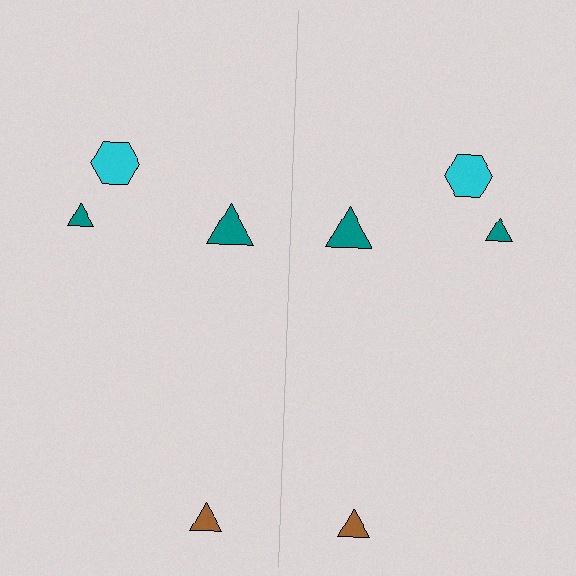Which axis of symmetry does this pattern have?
The pattern has a vertical axis of symmetry running through the center of the image.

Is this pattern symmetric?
Yes, this pattern has bilateral (reflection) symmetry.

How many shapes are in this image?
There are 8 shapes in this image.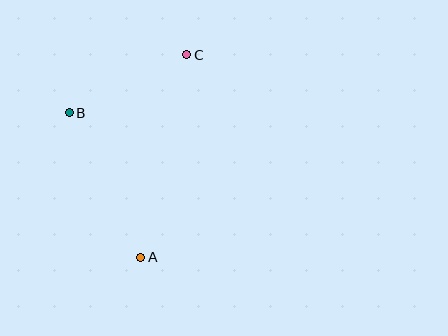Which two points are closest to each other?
Points B and C are closest to each other.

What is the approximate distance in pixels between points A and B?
The distance between A and B is approximately 161 pixels.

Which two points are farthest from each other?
Points A and C are farthest from each other.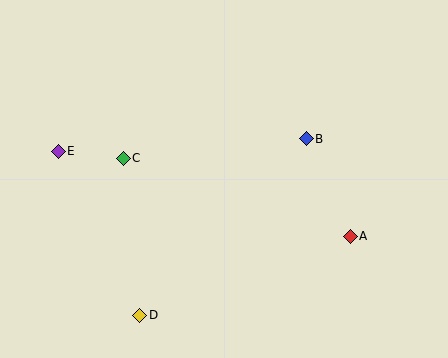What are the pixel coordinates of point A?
Point A is at (350, 236).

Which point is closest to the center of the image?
Point B at (306, 139) is closest to the center.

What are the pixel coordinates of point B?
Point B is at (306, 139).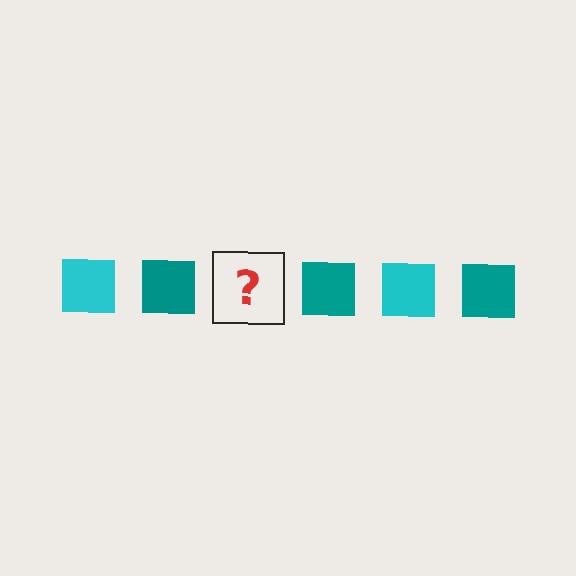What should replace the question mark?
The question mark should be replaced with a cyan square.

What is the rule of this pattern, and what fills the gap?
The rule is that the pattern cycles through cyan, teal squares. The gap should be filled with a cyan square.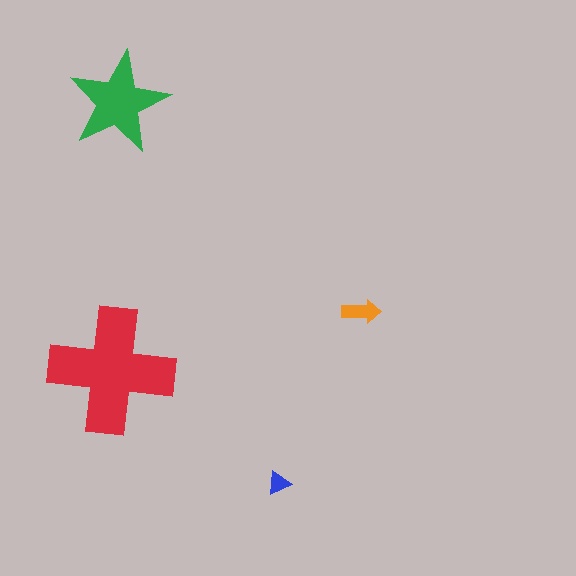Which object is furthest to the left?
The red cross is leftmost.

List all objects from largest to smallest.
The red cross, the green star, the orange arrow, the blue triangle.